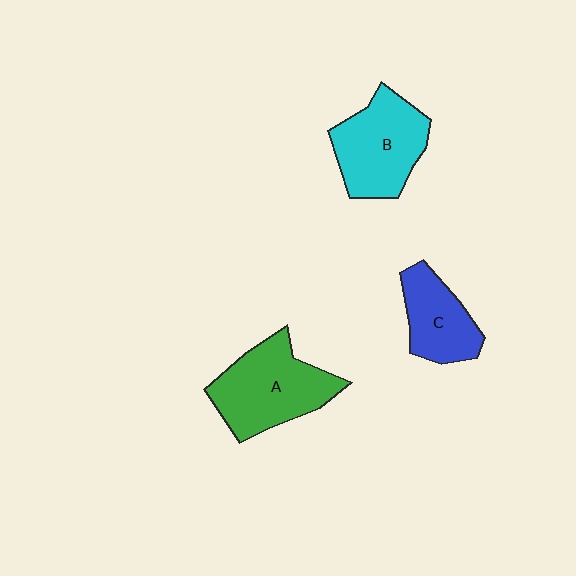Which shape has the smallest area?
Shape C (blue).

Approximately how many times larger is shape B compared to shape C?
Approximately 1.4 times.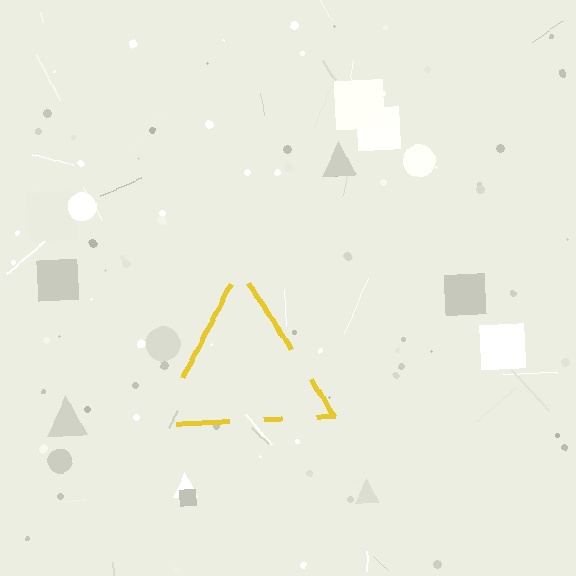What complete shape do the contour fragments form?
The contour fragments form a triangle.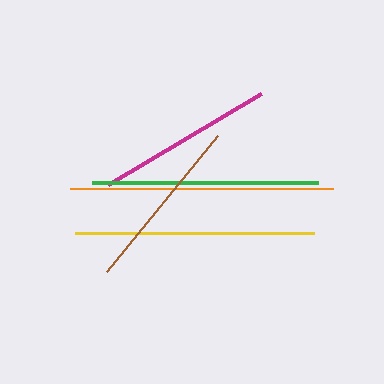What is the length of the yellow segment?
The yellow segment is approximately 239 pixels long.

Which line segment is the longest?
The orange line is the longest at approximately 263 pixels.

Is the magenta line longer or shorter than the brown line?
The magenta line is longer than the brown line.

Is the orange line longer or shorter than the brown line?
The orange line is longer than the brown line.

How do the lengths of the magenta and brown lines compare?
The magenta and brown lines are approximately the same length.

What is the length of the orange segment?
The orange segment is approximately 263 pixels long.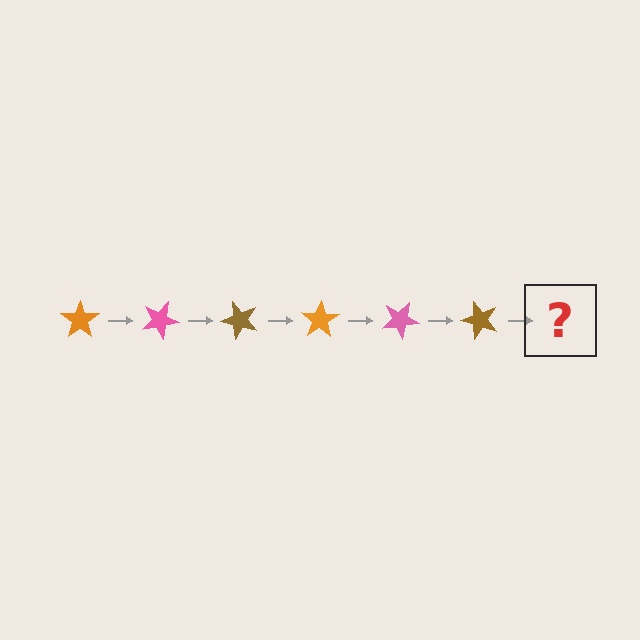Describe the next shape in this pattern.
It should be an orange star, rotated 150 degrees from the start.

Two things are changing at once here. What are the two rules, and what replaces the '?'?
The two rules are that it rotates 25 degrees each step and the color cycles through orange, pink, and brown. The '?' should be an orange star, rotated 150 degrees from the start.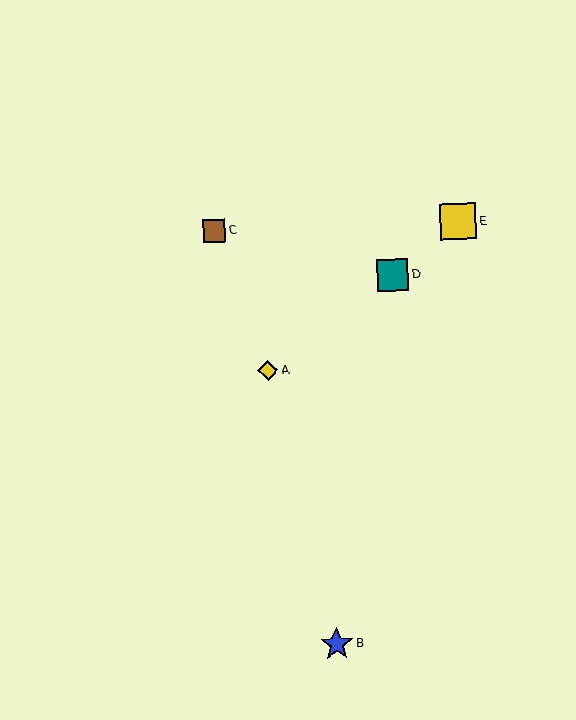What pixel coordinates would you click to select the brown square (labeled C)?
Click at (214, 231) to select the brown square C.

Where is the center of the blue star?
The center of the blue star is at (337, 644).